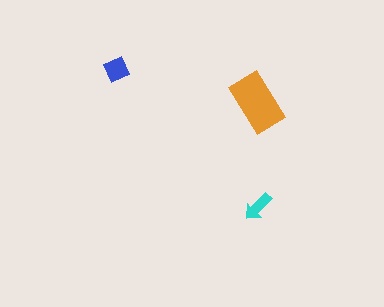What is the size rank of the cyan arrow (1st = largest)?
3rd.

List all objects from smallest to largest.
The cyan arrow, the blue diamond, the orange rectangle.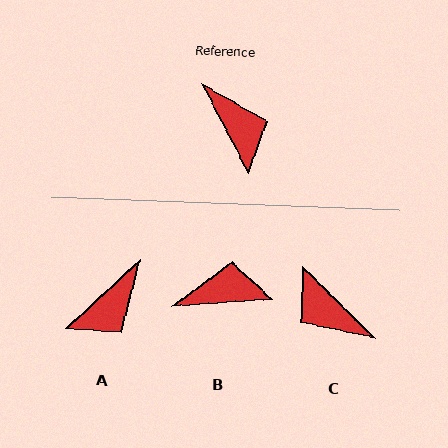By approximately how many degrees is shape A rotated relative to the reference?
Approximately 74 degrees clockwise.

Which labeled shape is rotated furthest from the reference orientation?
C, about 162 degrees away.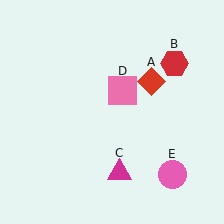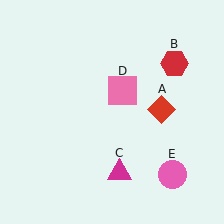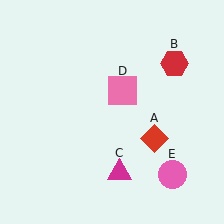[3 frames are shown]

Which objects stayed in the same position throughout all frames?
Red hexagon (object B) and magenta triangle (object C) and pink square (object D) and pink circle (object E) remained stationary.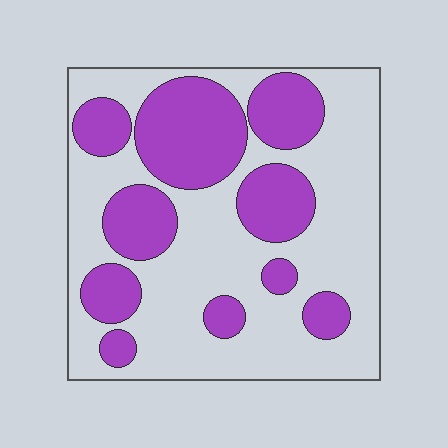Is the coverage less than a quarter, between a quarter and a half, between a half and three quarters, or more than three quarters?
Between a quarter and a half.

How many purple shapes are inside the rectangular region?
10.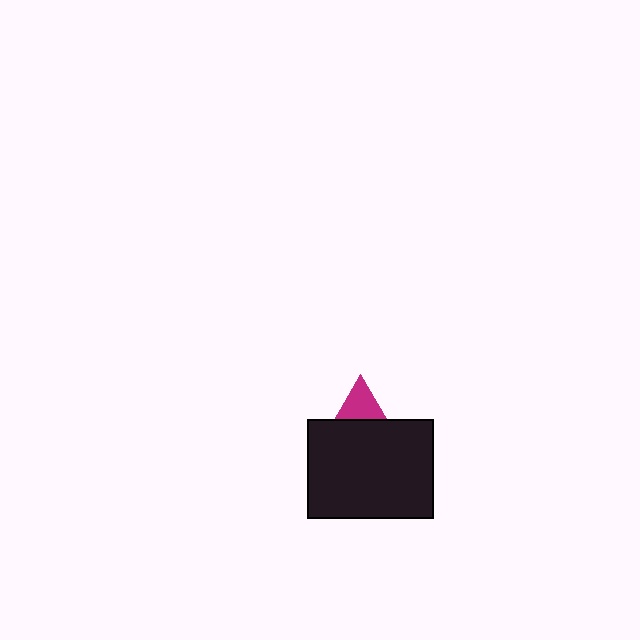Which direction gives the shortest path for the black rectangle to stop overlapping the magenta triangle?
Moving down gives the shortest separation.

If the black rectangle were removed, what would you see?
You would see the complete magenta triangle.